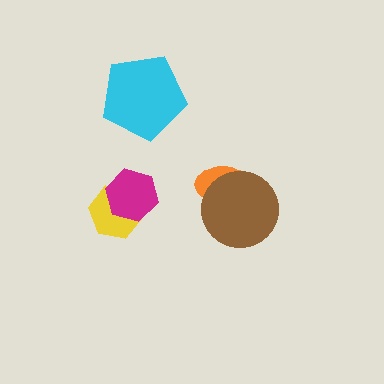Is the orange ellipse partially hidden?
Yes, it is partially covered by another shape.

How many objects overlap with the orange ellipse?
1 object overlaps with the orange ellipse.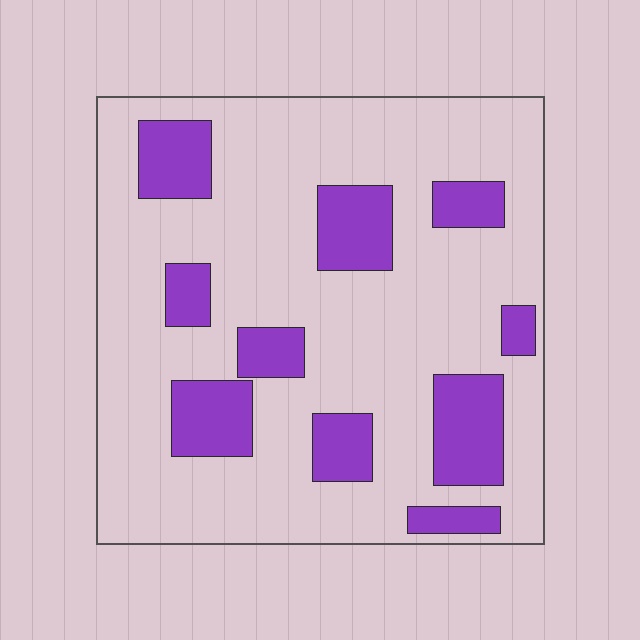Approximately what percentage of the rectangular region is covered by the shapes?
Approximately 20%.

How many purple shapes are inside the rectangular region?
10.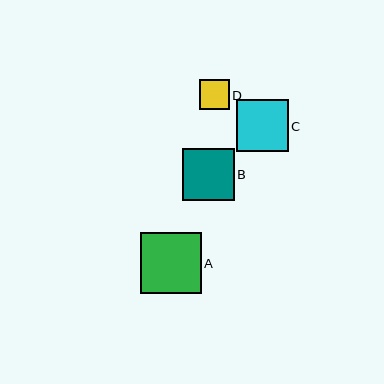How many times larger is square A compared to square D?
Square A is approximately 2.0 times the size of square D.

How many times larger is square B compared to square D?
Square B is approximately 1.7 times the size of square D.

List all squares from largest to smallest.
From largest to smallest: A, C, B, D.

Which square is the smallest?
Square D is the smallest with a size of approximately 30 pixels.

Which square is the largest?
Square A is the largest with a size of approximately 61 pixels.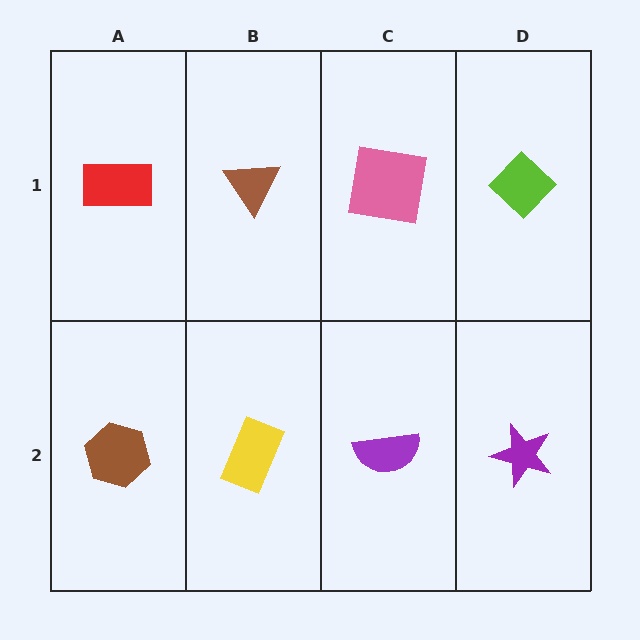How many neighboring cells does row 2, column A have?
2.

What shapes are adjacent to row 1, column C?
A purple semicircle (row 2, column C), a brown triangle (row 1, column B), a lime diamond (row 1, column D).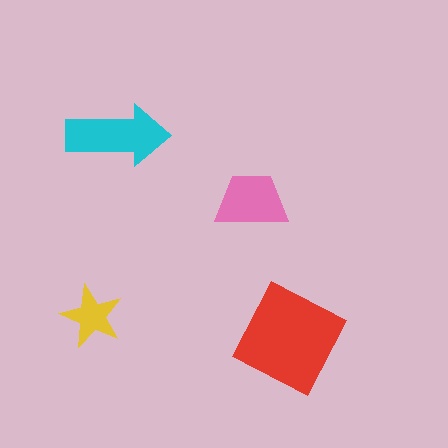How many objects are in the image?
There are 4 objects in the image.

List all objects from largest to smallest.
The red diamond, the cyan arrow, the pink trapezoid, the yellow star.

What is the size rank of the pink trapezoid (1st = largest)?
3rd.